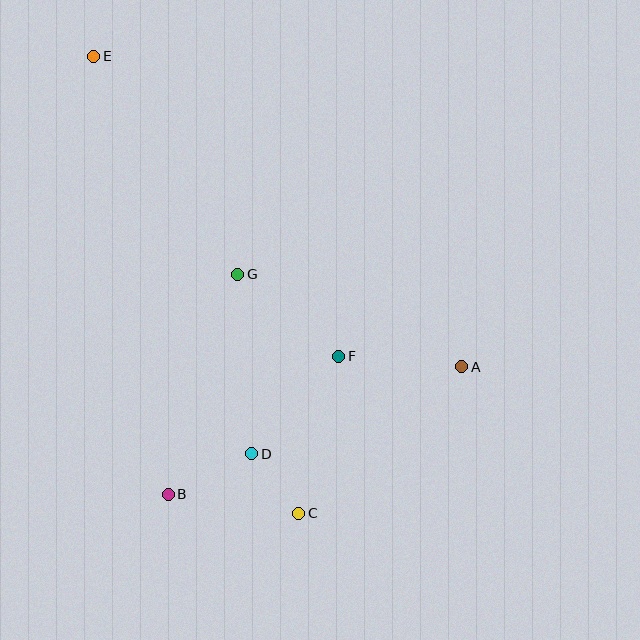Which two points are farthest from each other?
Points C and E are farthest from each other.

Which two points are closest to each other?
Points C and D are closest to each other.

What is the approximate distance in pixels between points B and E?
The distance between B and E is approximately 445 pixels.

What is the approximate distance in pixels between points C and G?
The distance between C and G is approximately 246 pixels.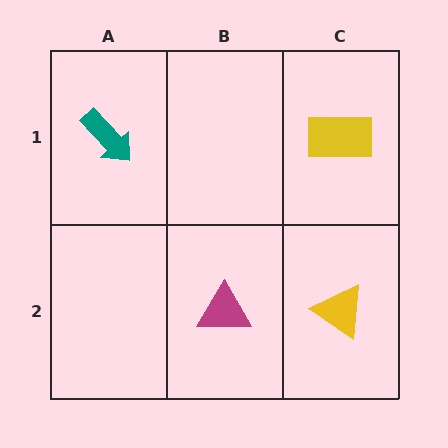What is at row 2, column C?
A yellow triangle.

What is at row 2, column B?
A magenta triangle.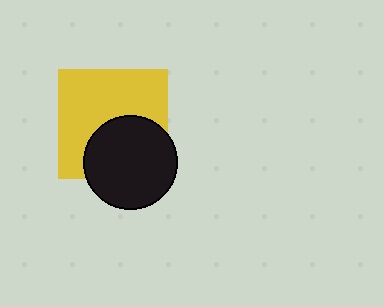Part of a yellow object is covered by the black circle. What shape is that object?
It is a square.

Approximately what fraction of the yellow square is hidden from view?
Roughly 39% of the yellow square is hidden behind the black circle.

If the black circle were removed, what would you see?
You would see the complete yellow square.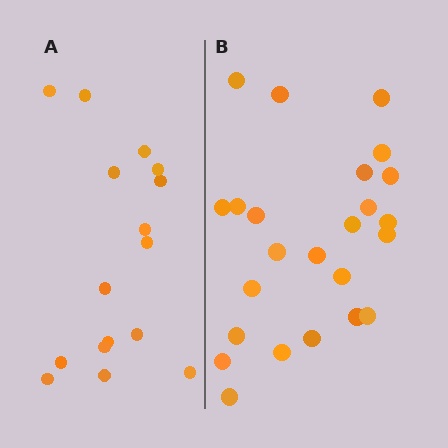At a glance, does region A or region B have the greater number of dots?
Region B (the right region) has more dots.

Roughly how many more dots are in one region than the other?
Region B has roughly 8 or so more dots than region A.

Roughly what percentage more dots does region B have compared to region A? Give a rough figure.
About 50% more.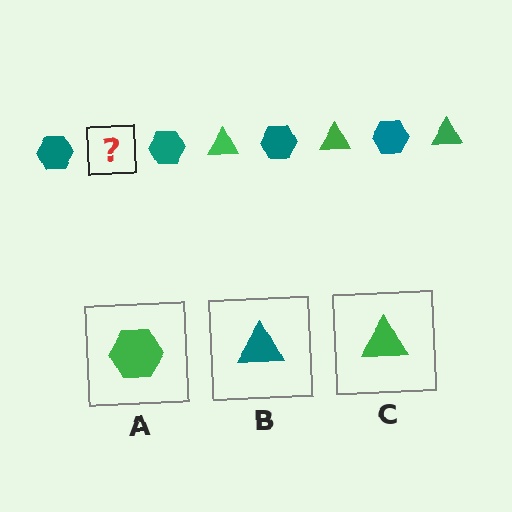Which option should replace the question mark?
Option C.